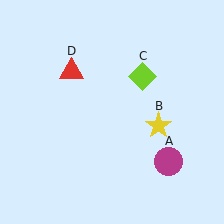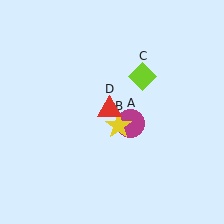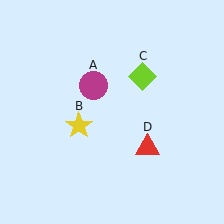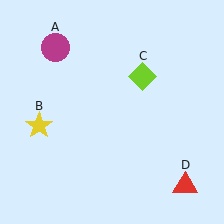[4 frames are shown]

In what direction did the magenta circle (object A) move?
The magenta circle (object A) moved up and to the left.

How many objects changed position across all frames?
3 objects changed position: magenta circle (object A), yellow star (object B), red triangle (object D).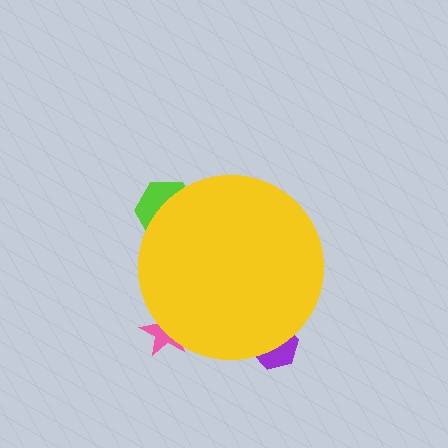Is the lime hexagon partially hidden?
Yes, the lime hexagon is partially hidden behind the yellow circle.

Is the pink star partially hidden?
Yes, the pink star is partially hidden behind the yellow circle.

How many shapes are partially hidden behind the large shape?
3 shapes are partially hidden.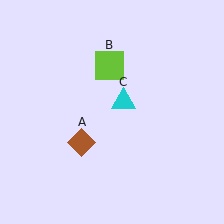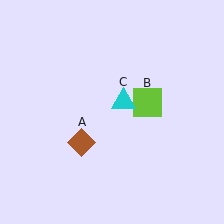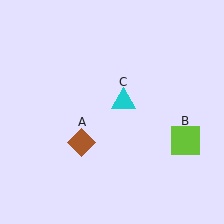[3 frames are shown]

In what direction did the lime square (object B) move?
The lime square (object B) moved down and to the right.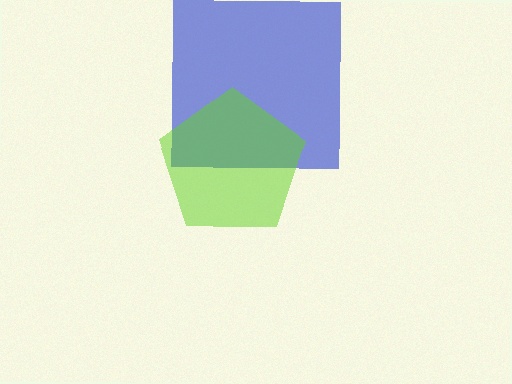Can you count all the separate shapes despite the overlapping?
Yes, there are 2 separate shapes.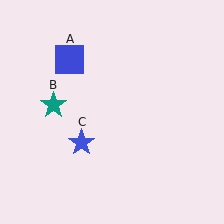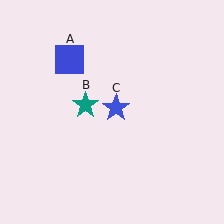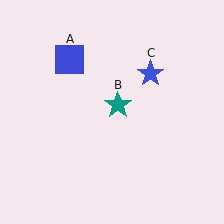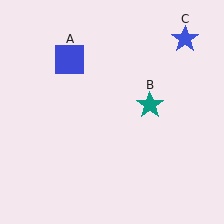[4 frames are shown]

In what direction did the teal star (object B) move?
The teal star (object B) moved right.